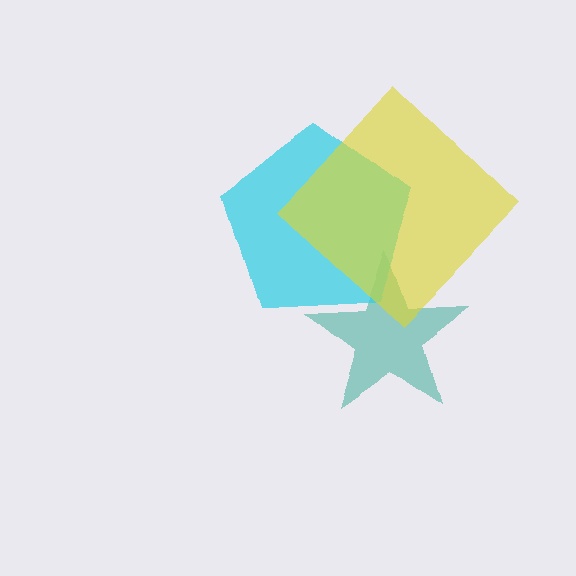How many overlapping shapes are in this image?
There are 3 overlapping shapes in the image.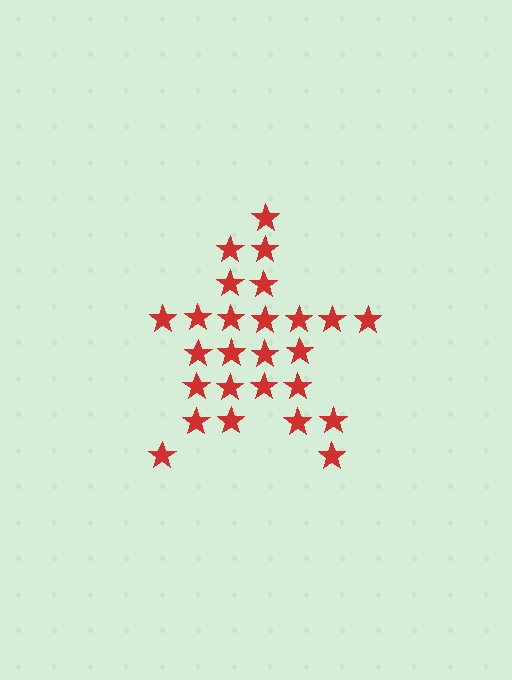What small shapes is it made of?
It is made of small stars.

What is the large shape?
The large shape is a star.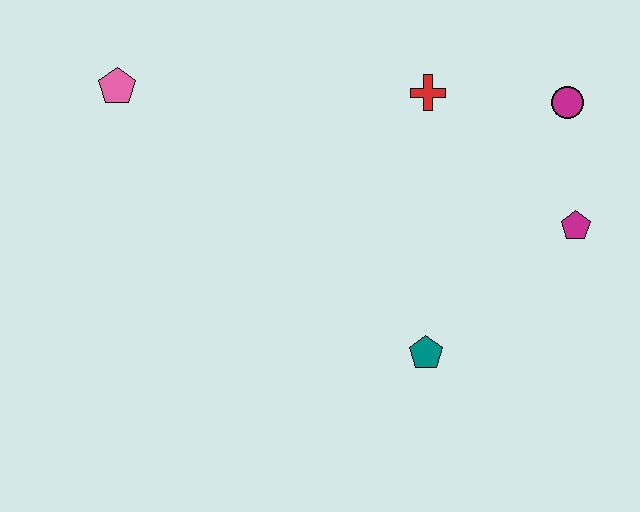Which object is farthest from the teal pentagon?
The pink pentagon is farthest from the teal pentagon.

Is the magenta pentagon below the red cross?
Yes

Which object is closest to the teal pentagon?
The magenta pentagon is closest to the teal pentagon.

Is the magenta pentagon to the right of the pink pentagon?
Yes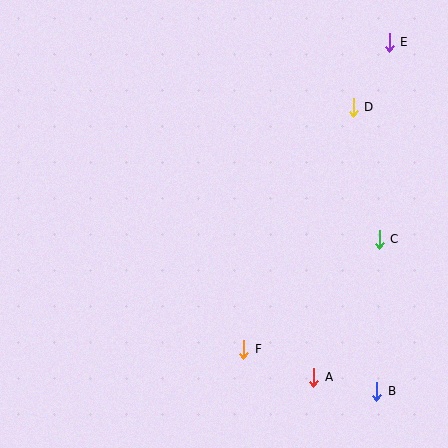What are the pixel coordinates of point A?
Point A is at (314, 377).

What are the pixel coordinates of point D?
Point D is at (353, 107).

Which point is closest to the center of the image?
Point F at (244, 349) is closest to the center.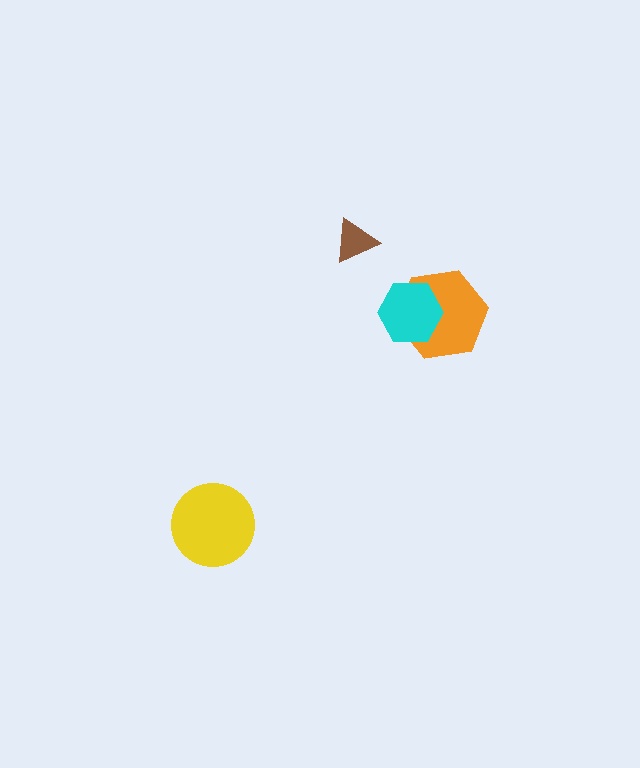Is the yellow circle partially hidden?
No, no other shape covers it.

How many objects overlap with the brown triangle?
0 objects overlap with the brown triangle.